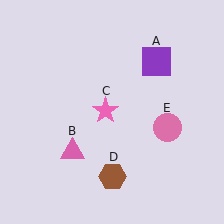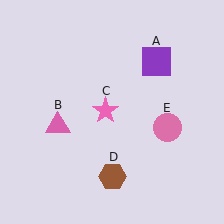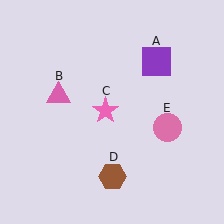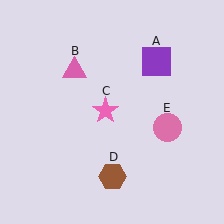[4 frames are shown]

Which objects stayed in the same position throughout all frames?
Purple square (object A) and pink star (object C) and brown hexagon (object D) and pink circle (object E) remained stationary.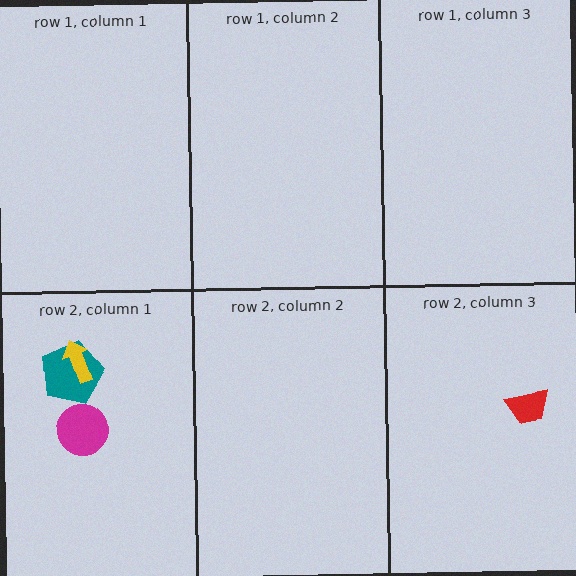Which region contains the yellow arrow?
The row 2, column 1 region.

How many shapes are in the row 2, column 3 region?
1.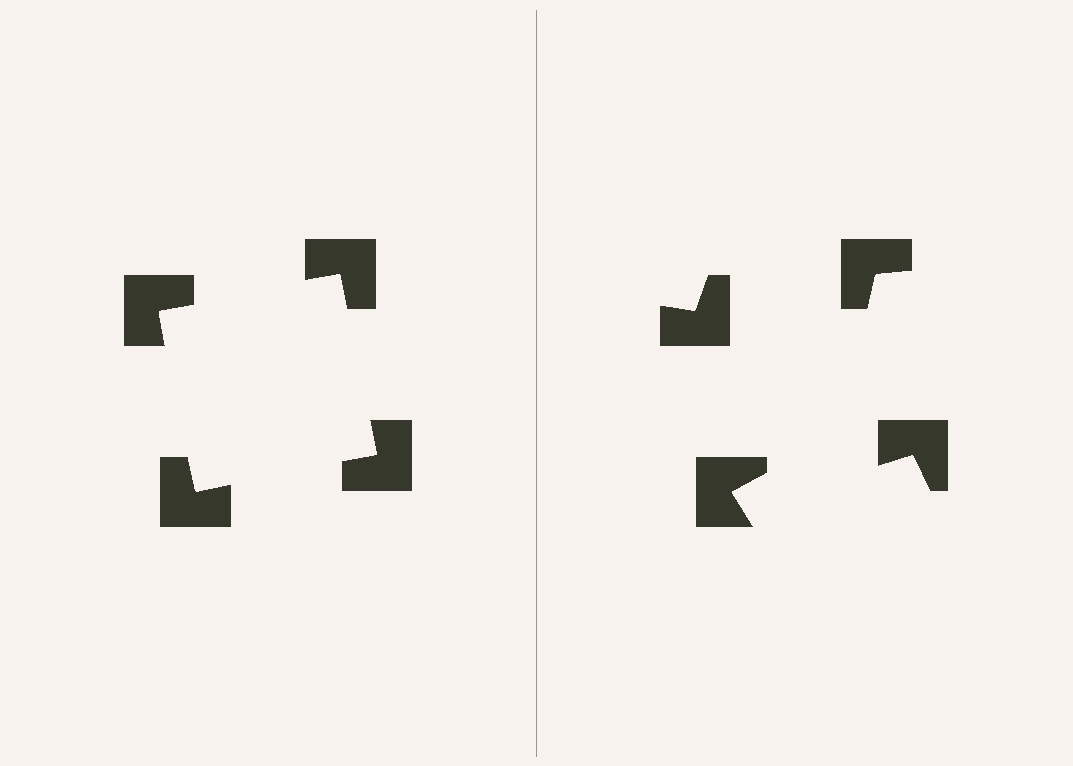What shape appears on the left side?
An illusory square.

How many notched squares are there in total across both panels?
8 — 4 on each side.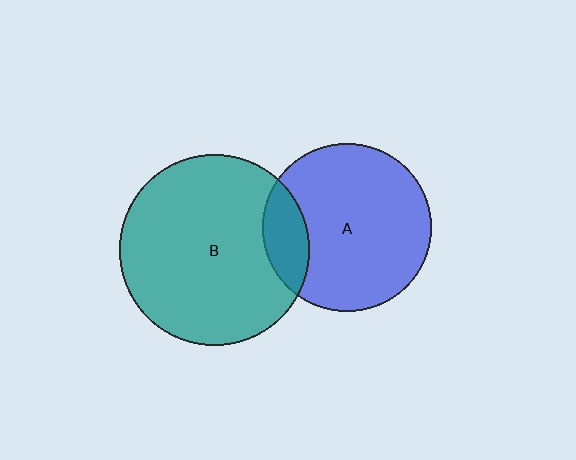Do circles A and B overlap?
Yes.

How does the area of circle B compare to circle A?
Approximately 1.3 times.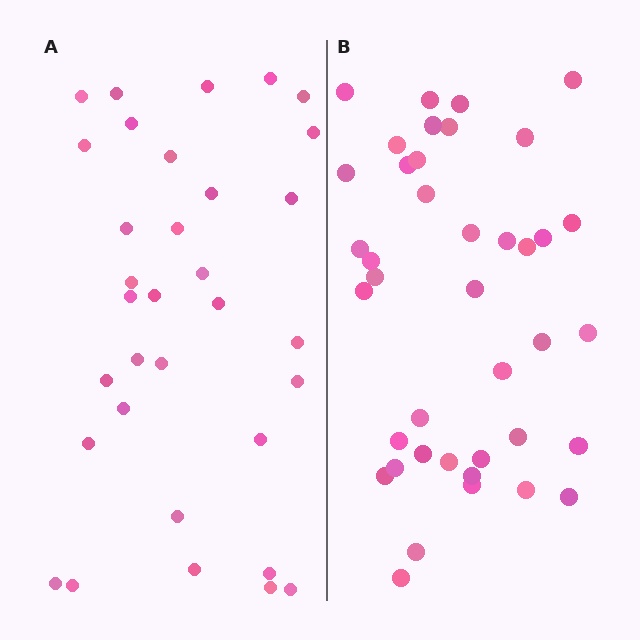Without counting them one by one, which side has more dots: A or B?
Region B (the right region) has more dots.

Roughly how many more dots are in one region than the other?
Region B has roughly 8 or so more dots than region A.